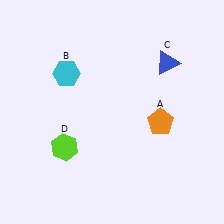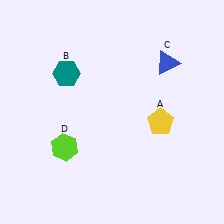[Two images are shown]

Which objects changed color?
A changed from orange to yellow. B changed from cyan to teal.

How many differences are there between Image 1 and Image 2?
There are 2 differences between the two images.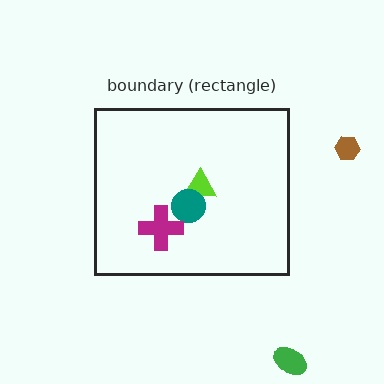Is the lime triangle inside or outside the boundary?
Inside.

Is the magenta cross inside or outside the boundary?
Inside.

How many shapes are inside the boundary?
3 inside, 2 outside.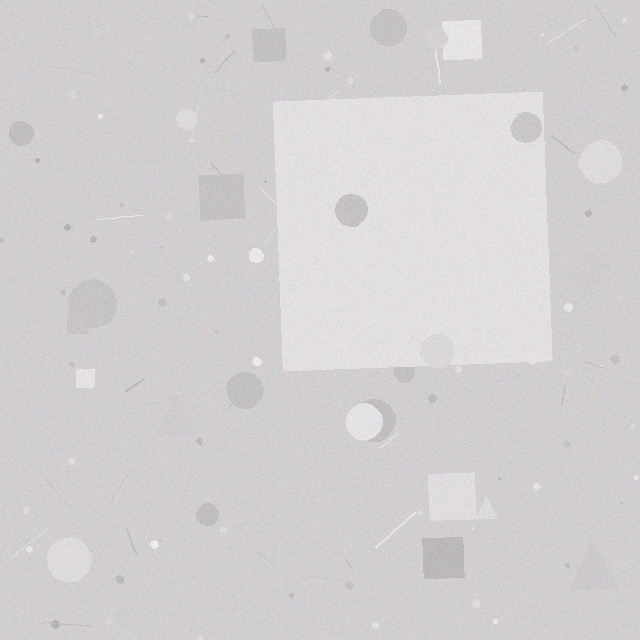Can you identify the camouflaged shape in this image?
The camouflaged shape is a square.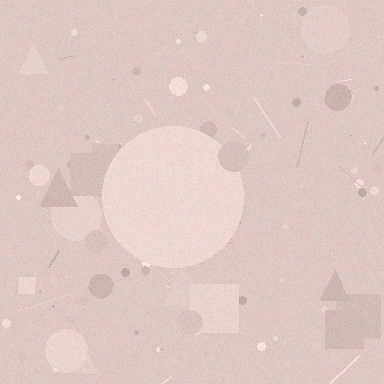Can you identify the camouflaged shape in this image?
The camouflaged shape is a circle.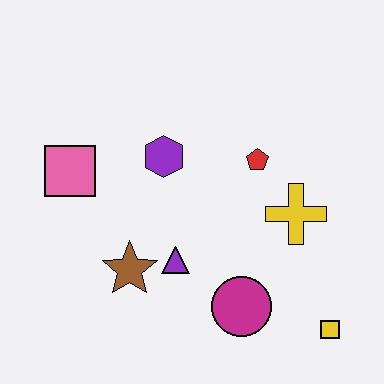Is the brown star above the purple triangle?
No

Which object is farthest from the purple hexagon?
The yellow square is farthest from the purple hexagon.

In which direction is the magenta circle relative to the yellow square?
The magenta circle is to the left of the yellow square.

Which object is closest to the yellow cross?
The red pentagon is closest to the yellow cross.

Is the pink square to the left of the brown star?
Yes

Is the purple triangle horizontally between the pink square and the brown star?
No